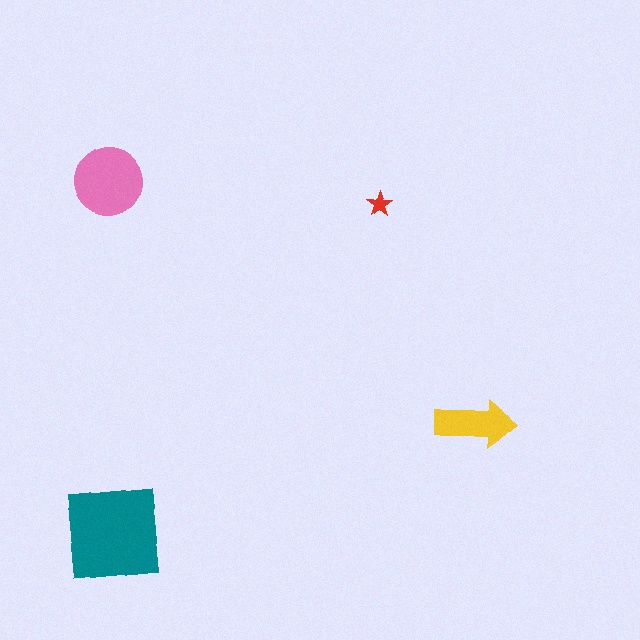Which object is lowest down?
The teal square is bottommost.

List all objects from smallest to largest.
The red star, the yellow arrow, the pink circle, the teal square.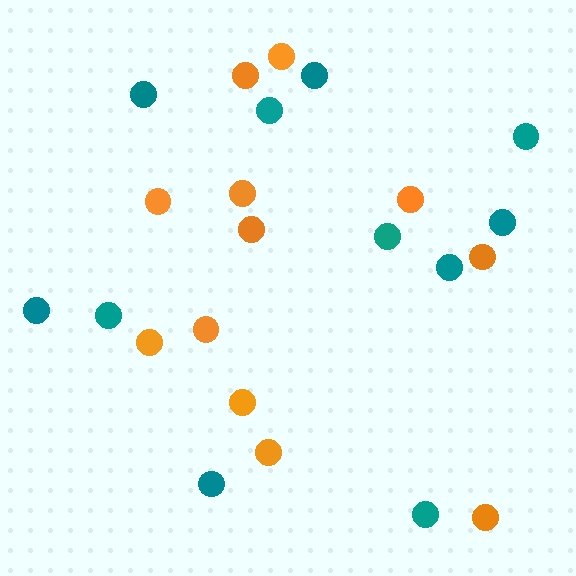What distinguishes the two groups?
There are 2 groups: one group of teal circles (11) and one group of orange circles (12).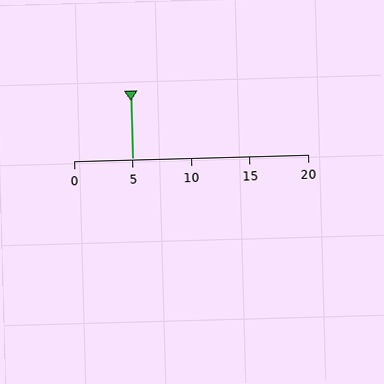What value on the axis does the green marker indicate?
The marker indicates approximately 5.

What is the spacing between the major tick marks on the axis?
The major ticks are spaced 5 apart.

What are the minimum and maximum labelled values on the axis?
The axis runs from 0 to 20.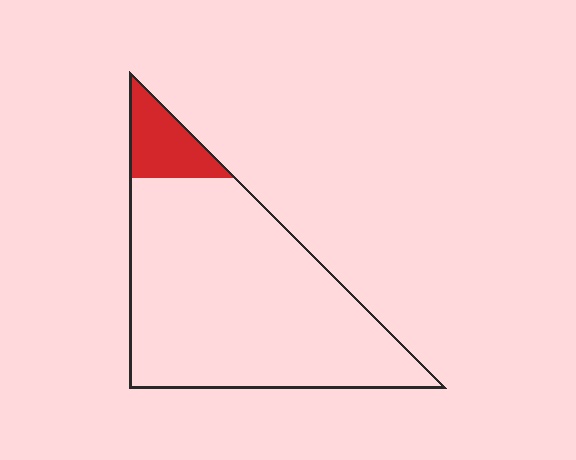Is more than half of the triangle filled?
No.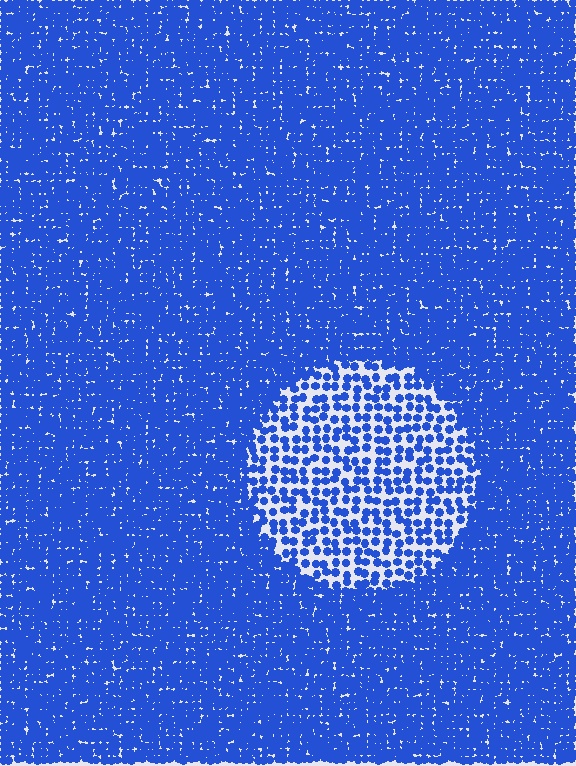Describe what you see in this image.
The image contains small blue elements arranged at two different densities. A circle-shaped region is visible where the elements are less densely packed than the surrounding area.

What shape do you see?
I see a circle.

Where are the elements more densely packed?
The elements are more densely packed outside the circle boundary.